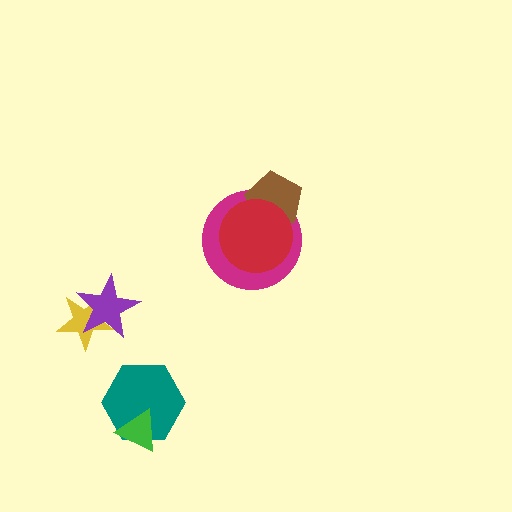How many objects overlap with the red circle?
2 objects overlap with the red circle.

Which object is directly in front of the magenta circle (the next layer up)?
The brown pentagon is directly in front of the magenta circle.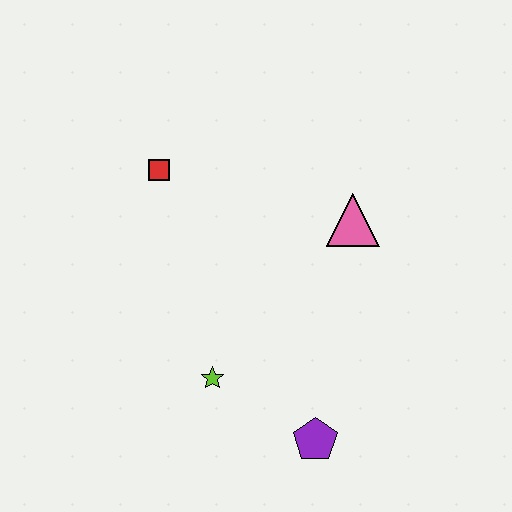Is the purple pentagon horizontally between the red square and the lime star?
No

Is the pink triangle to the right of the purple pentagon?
Yes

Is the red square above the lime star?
Yes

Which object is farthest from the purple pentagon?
The red square is farthest from the purple pentagon.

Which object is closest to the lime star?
The purple pentagon is closest to the lime star.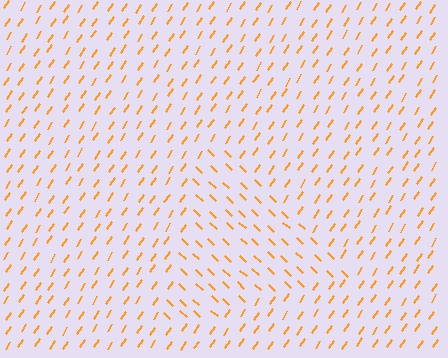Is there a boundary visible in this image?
Yes, there is a texture boundary formed by a change in line orientation.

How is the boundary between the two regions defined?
The boundary is defined purely by a change in line orientation (approximately 80 degrees difference). All lines are the same color and thickness.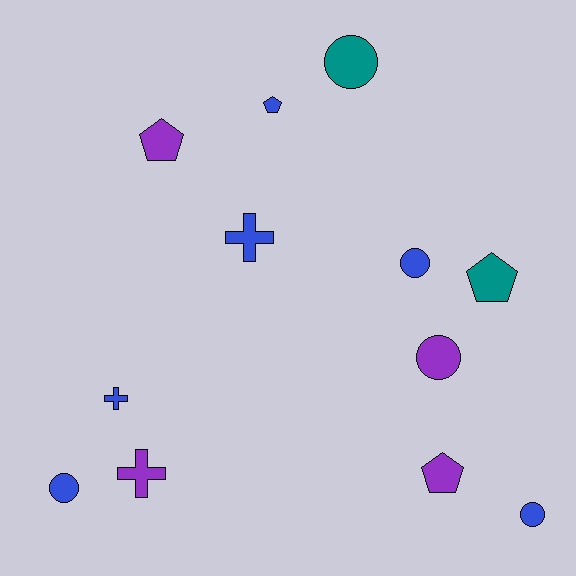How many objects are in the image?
There are 12 objects.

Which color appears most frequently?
Blue, with 6 objects.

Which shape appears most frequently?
Circle, with 5 objects.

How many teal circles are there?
There is 1 teal circle.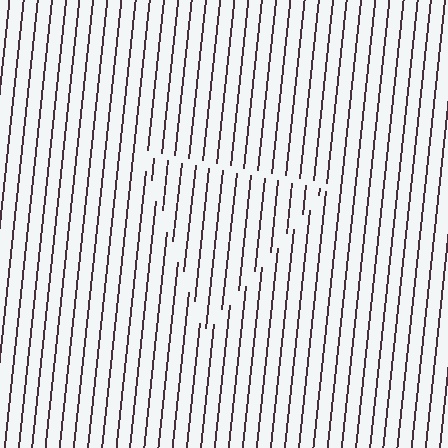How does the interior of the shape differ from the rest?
The interior of the shape contains the same grating, shifted by half a period — the contour is defined by the phase discontinuity where line-ends from the inner and outer gratings abut.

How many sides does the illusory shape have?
3 sides — the line-ends trace a triangle.